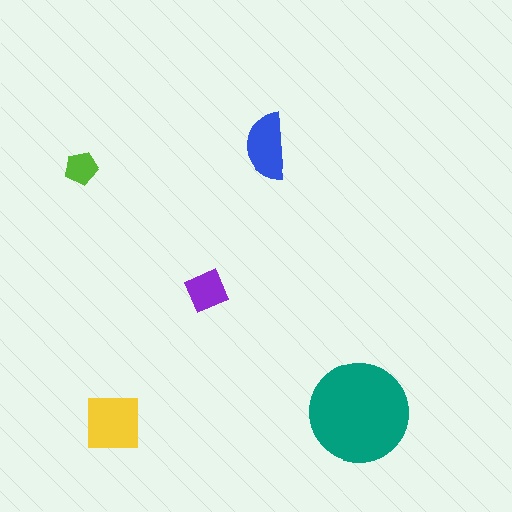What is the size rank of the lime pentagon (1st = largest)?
5th.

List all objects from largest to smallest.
The teal circle, the yellow square, the blue semicircle, the purple diamond, the lime pentagon.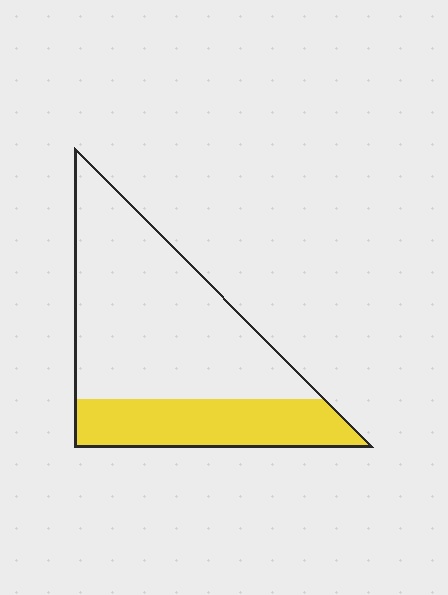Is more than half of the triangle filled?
No.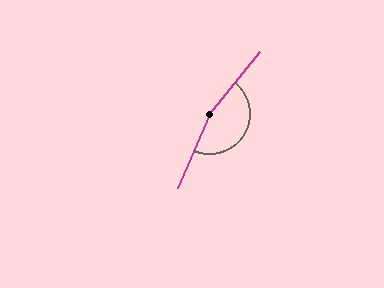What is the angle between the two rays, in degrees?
Approximately 164 degrees.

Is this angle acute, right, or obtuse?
It is obtuse.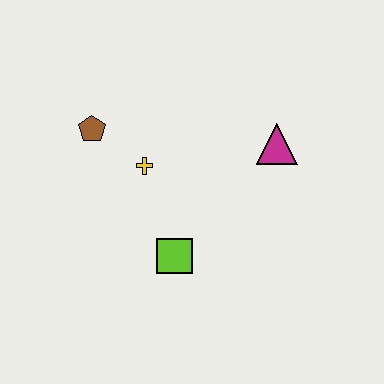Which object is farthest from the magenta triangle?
The brown pentagon is farthest from the magenta triangle.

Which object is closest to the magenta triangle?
The yellow cross is closest to the magenta triangle.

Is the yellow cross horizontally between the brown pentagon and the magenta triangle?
Yes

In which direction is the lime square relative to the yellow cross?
The lime square is below the yellow cross.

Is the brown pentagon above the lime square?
Yes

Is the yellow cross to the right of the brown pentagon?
Yes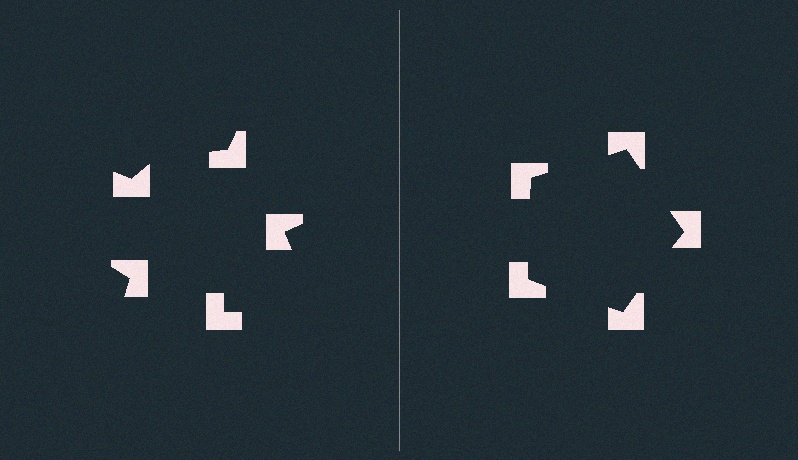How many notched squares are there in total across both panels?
10 — 5 on each side.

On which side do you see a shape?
An illusory pentagon appears on the right side. On the left side the wedge cuts are rotated, so no coherent shape forms.